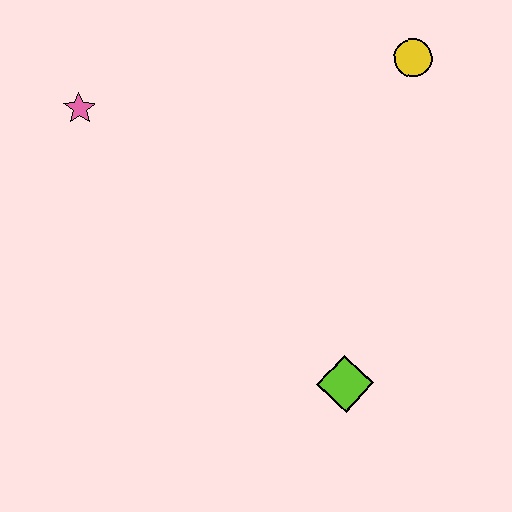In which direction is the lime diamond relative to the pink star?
The lime diamond is below the pink star.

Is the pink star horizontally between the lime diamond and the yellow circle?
No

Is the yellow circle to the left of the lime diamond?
No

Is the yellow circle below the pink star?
No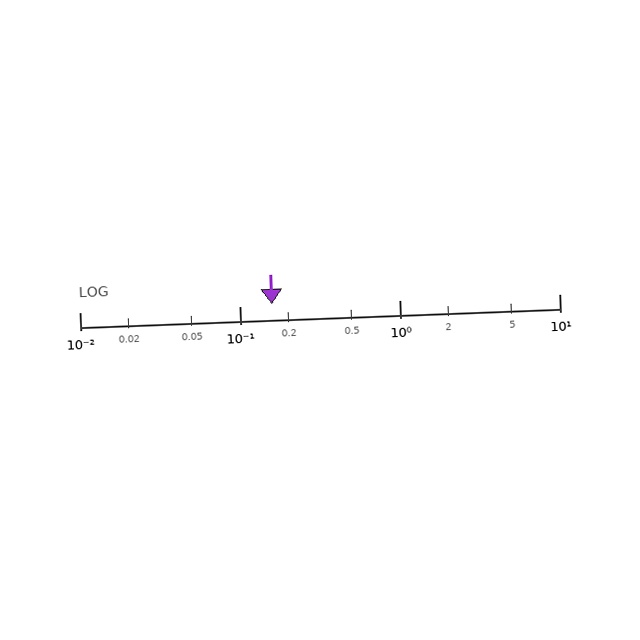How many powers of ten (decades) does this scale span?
The scale spans 3 decades, from 0.01 to 10.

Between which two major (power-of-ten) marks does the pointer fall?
The pointer is between 0.1 and 1.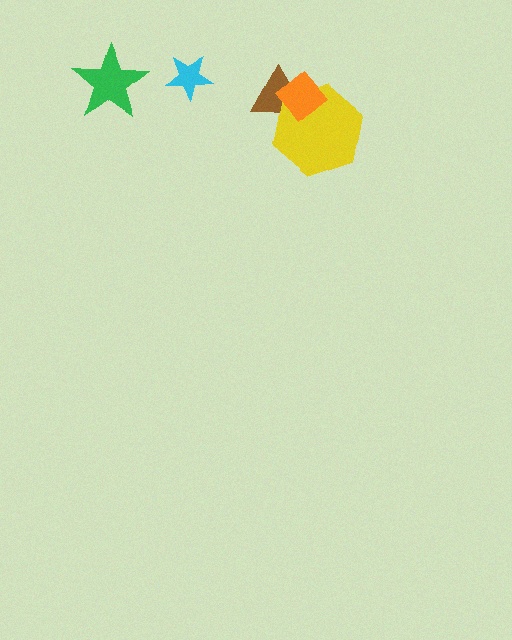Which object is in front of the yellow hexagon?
The orange diamond is in front of the yellow hexagon.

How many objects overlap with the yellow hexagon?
2 objects overlap with the yellow hexagon.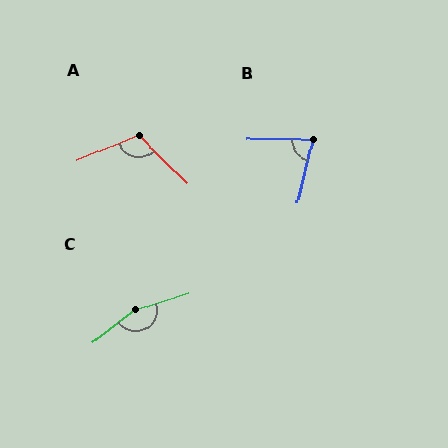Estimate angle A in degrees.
Approximately 114 degrees.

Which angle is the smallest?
B, at approximately 77 degrees.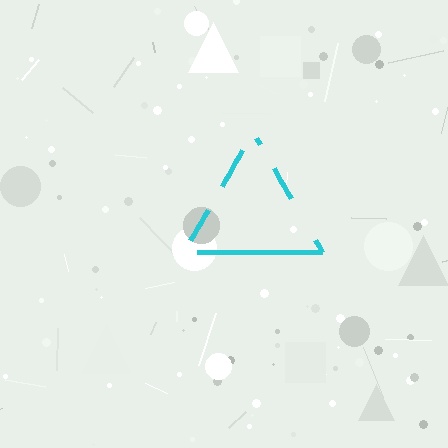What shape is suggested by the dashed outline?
The dashed outline suggests a triangle.